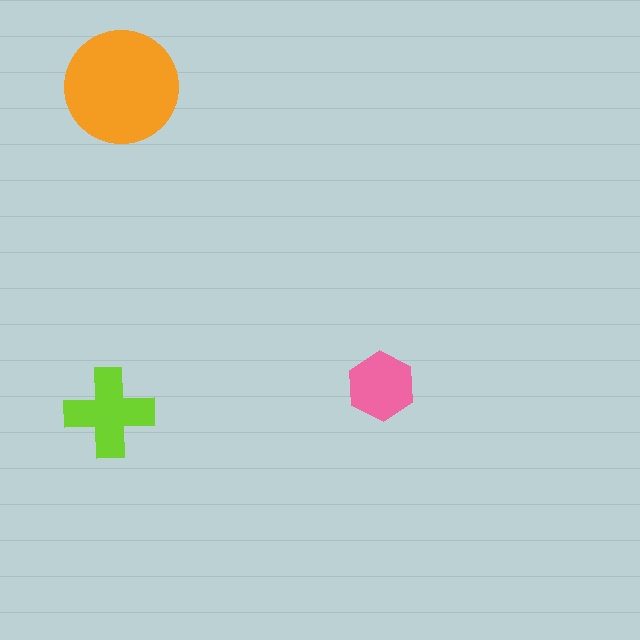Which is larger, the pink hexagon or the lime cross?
The lime cross.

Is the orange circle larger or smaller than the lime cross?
Larger.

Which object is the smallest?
The pink hexagon.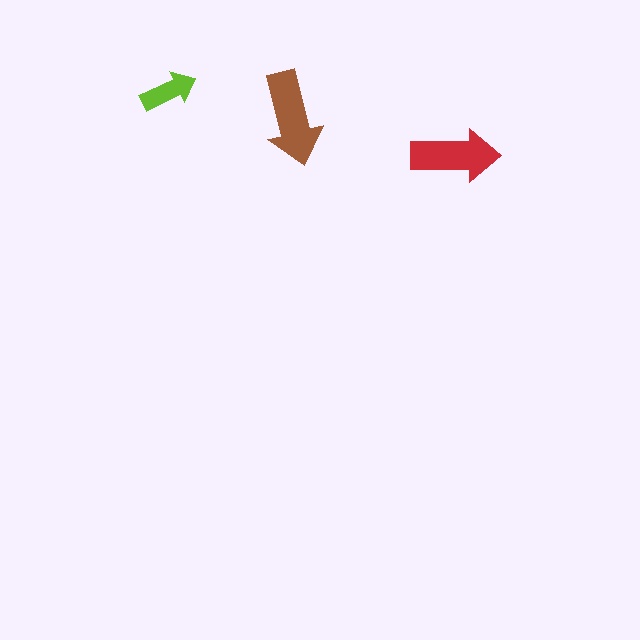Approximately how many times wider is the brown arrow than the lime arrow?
About 1.5 times wider.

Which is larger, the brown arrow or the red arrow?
The brown one.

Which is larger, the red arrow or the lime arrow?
The red one.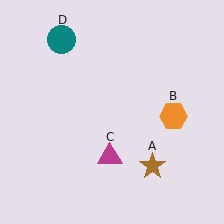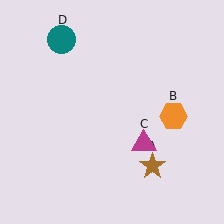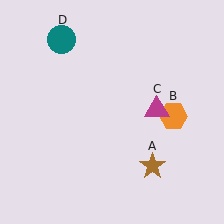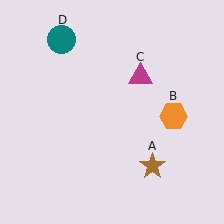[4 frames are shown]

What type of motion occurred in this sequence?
The magenta triangle (object C) rotated counterclockwise around the center of the scene.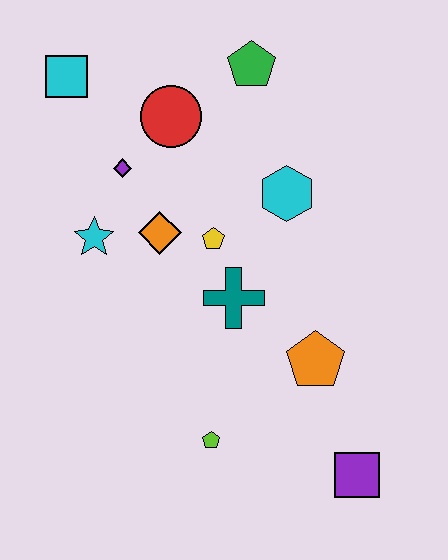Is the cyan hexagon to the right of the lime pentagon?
Yes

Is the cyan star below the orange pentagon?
No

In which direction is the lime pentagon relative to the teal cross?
The lime pentagon is below the teal cross.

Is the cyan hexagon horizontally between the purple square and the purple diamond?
Yes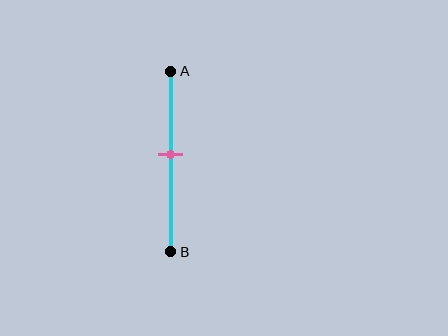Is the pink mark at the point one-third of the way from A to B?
No, the mark is at about 45% from A, not at the 33% one-third point.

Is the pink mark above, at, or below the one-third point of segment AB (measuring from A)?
The pink mark is below the one-third point of segment AB.